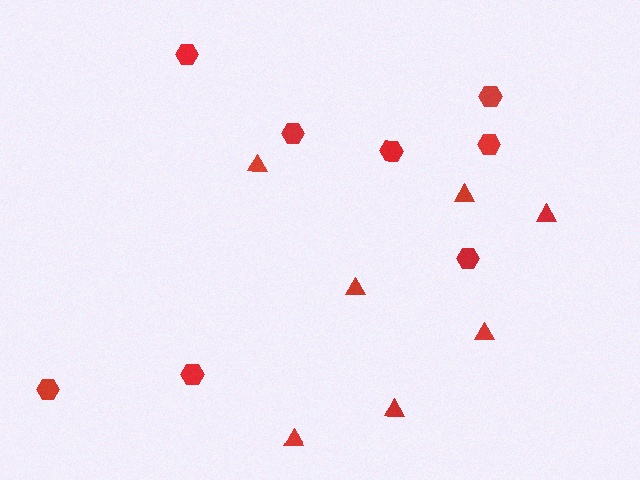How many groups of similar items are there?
There are 2 groups: one group of triangles (7) and one group of hexagons (8).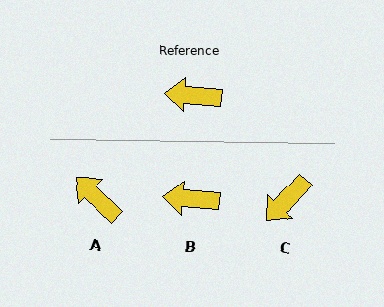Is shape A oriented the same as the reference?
No, it is off by about 39 degrees.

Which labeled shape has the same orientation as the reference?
B.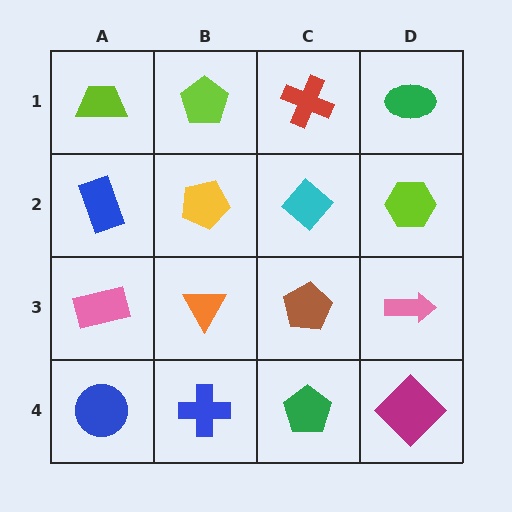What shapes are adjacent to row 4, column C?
A brown pentagon (row 3, column C), a blue cross (row 4, column B), a magenta diamond (row 4, column D).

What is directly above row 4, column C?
A brown pentagon.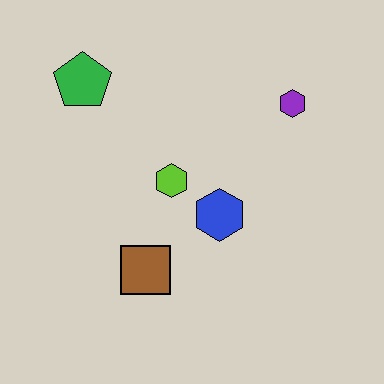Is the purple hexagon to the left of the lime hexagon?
No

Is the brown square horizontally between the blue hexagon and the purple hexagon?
No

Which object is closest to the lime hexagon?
The blue hexagon is closest to the lime hexagon.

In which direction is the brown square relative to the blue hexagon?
The brown square is to the left of the blue hexagon.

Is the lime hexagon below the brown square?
No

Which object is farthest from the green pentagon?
The purple hexagon is farthest from the green pentagon.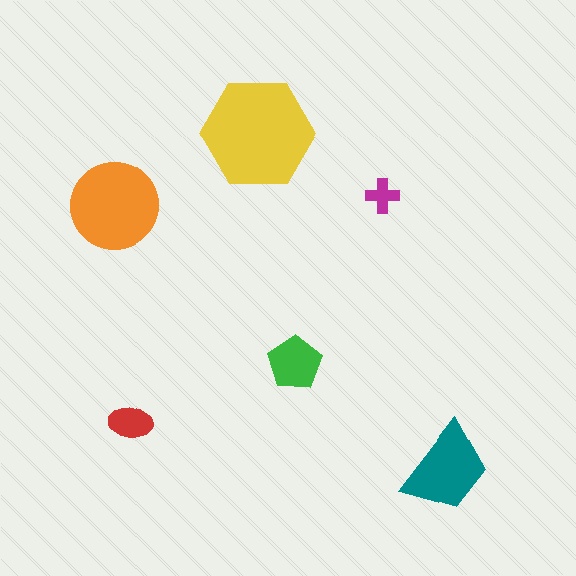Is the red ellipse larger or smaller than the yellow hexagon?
Smaller.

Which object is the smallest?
The magenta cross.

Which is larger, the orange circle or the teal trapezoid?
The orange circle.